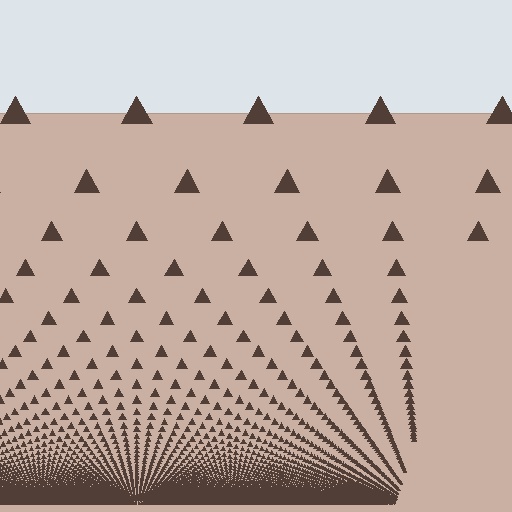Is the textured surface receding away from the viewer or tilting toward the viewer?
The surface appears to tilt toward the viewer. Texture elements get larger and sparser toward the top.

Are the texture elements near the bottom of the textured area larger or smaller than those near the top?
Smaller. The gradient is inverted — elements near the bottom are smaller and denser.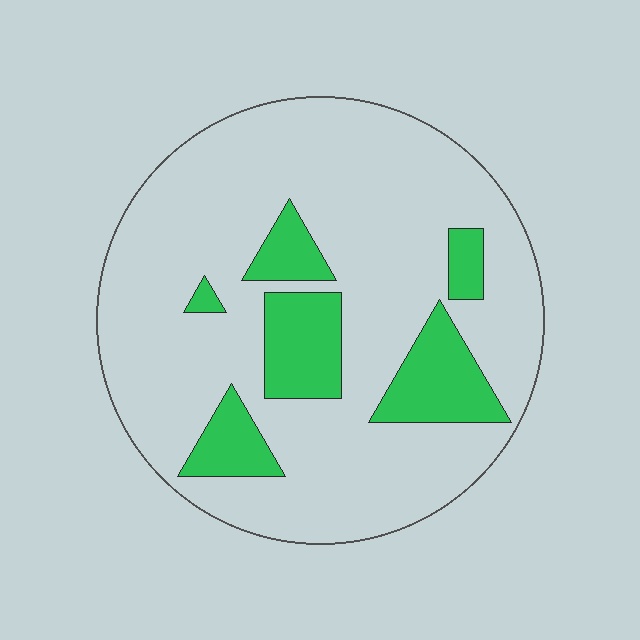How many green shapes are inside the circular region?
6.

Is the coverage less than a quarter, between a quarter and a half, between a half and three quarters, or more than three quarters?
Less than a quarter.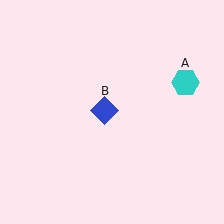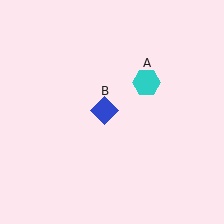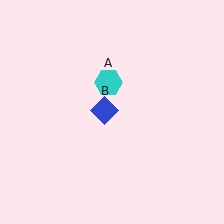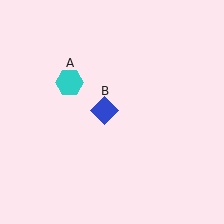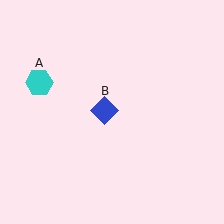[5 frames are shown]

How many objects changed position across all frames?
1 object changed position: cyan hexagon (object A).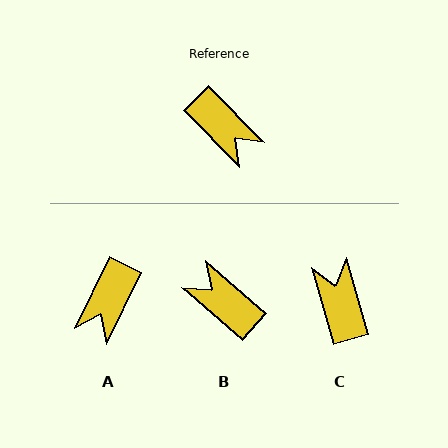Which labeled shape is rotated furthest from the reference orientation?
B, about 176 degrees away.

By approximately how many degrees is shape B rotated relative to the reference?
Approximately 176 degrees clockwise.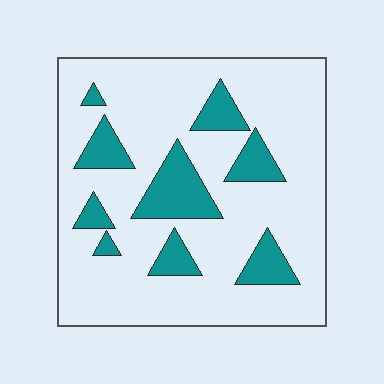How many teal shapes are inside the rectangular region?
9.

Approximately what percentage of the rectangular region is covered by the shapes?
Approximately 20%.